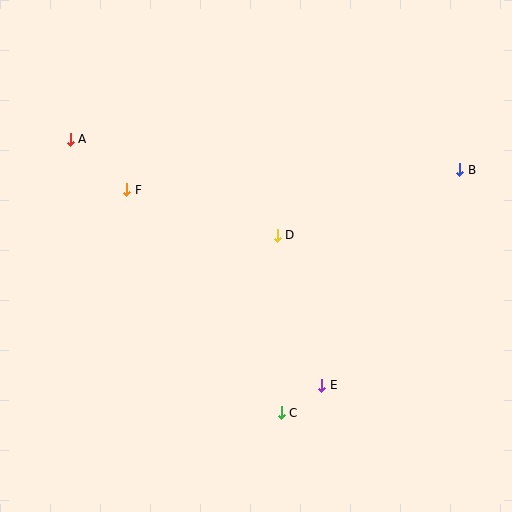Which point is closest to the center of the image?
Point D at (277, 235) is closest to the center.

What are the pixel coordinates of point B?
Point B is at (460, 170).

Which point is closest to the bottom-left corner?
Point C is closest to the bottom-left corner.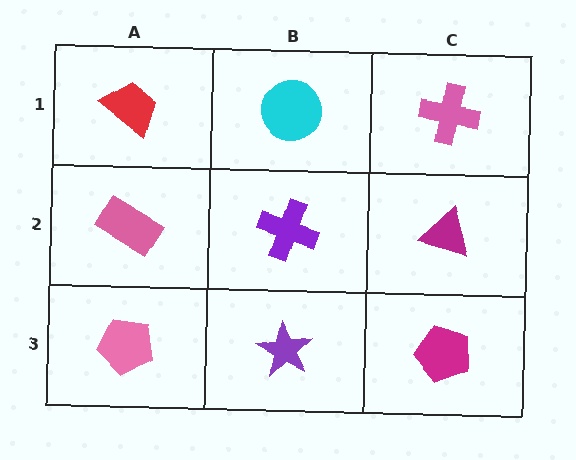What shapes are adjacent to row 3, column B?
A purple cross (row 2, column B), a pink pentagon (row 3, column A), a magenta pentagon (row 3, column C).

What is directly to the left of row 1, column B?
A red trapezoid.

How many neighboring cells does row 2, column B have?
4.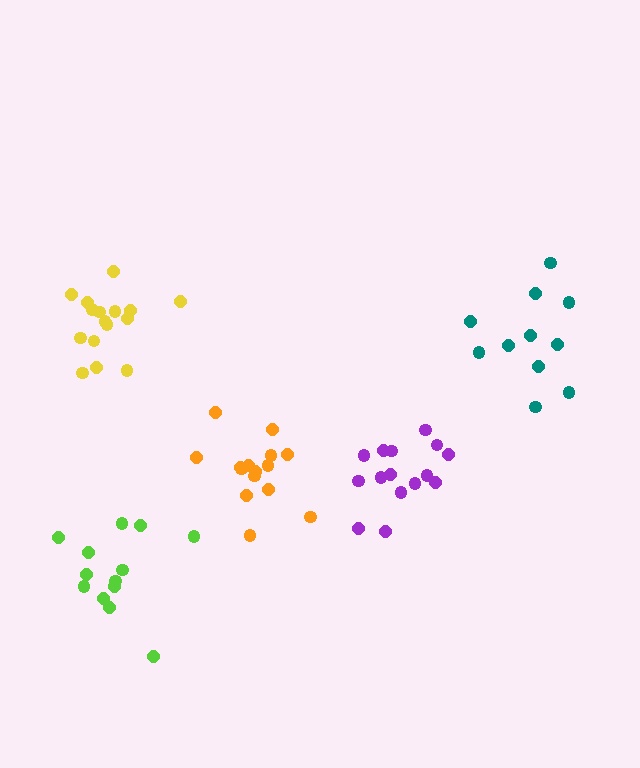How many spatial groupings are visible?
There are 5 spatial groupings.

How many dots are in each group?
Group 1: 15 dots, Group 2: 13 dots, Group 3: 15 dots, Group 4: 11 dots, Group 5: 16 dots (70 total).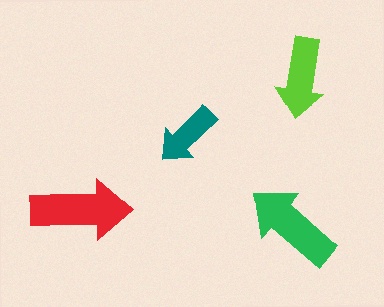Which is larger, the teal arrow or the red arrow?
The red one.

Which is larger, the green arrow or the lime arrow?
The green one.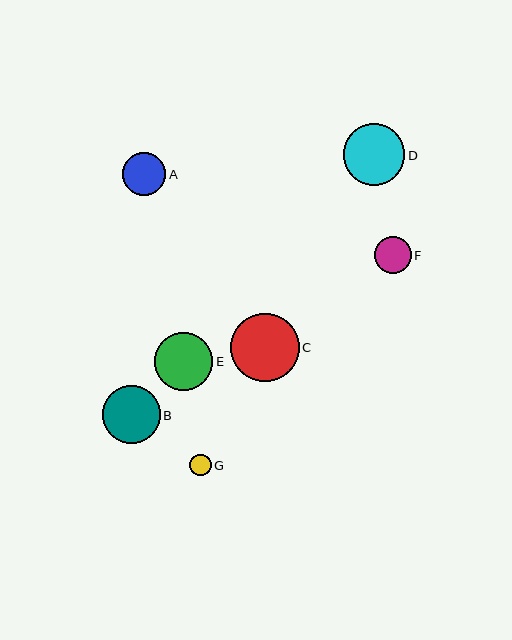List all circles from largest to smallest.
From largest to smallest: C, D, E, B, A, F, G.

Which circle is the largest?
Circle C is the largest with a size of approximately 68 pixels.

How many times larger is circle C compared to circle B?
Circle C is approximately 1.2 times the size of circle B.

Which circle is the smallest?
Circle G is the smallest with a size of approximately 22 pixels.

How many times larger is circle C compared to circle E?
Circle C is approximately 1.2 times the size of circle E.